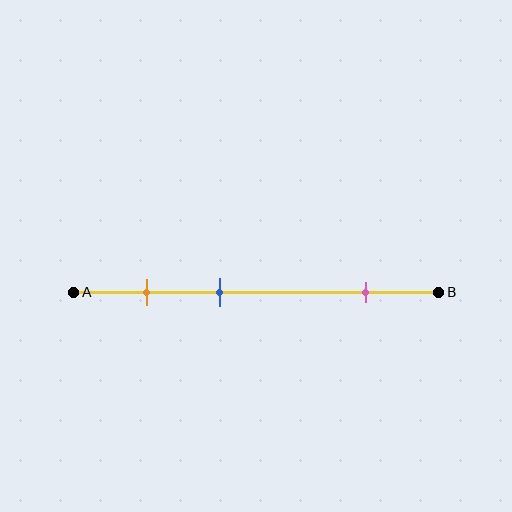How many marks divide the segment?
There are 3 marks dividing the segment.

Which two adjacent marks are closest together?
The orange and blue marks are the closest adjacent pair.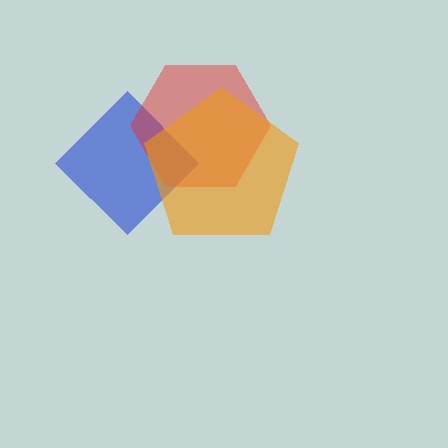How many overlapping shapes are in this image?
There are 3 overlapping shapes in the image.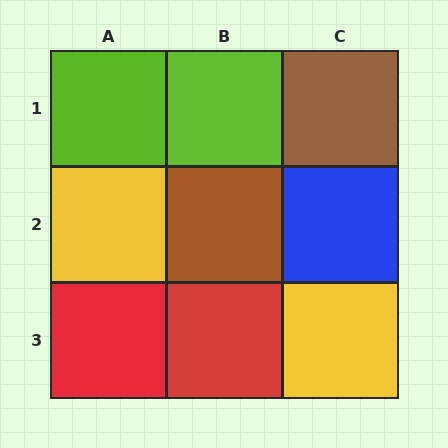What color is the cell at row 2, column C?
Blue.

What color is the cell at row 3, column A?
Red.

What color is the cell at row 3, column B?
Red.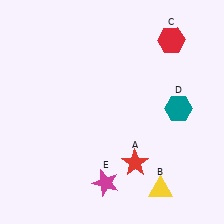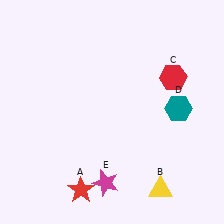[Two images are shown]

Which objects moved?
The objects that moved are: the red star (A), the red hexagon (C).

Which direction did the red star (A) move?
The red star (A) moved left.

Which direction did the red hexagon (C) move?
The red hexagon (C) moved down.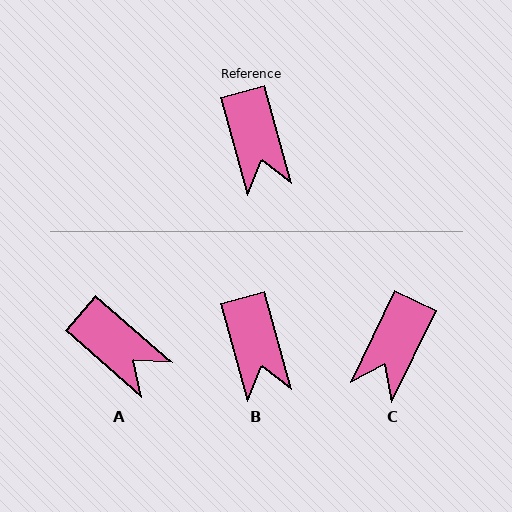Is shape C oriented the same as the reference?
No, it is off by about 41 degrees.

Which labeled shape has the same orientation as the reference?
B.